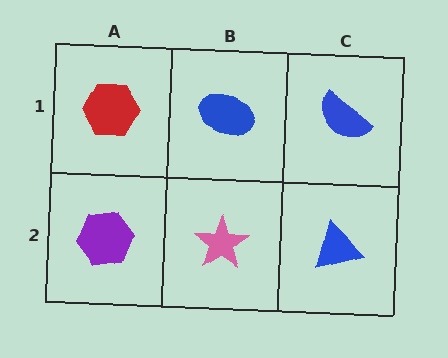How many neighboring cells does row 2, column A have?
2.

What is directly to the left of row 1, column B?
A red hexagon.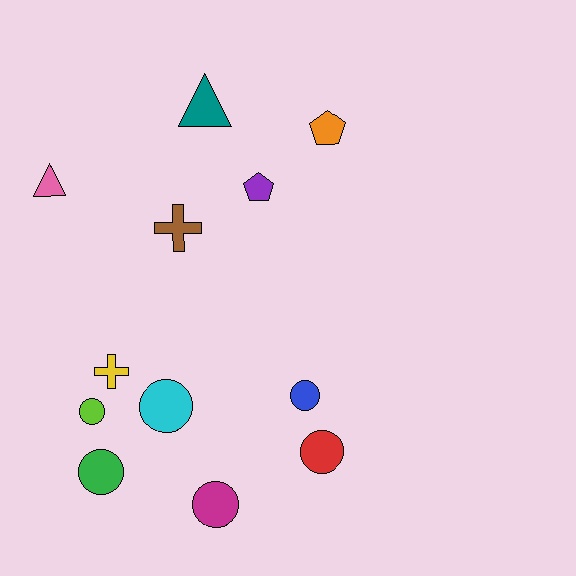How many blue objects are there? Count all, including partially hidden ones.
There is 1 blue object.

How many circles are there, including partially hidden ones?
There are 6 circles.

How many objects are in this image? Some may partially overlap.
There are 12 objects.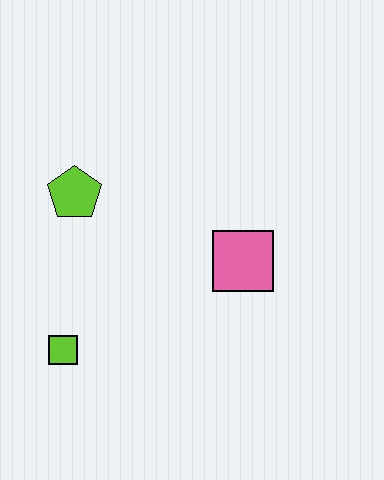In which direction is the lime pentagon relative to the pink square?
The lime pentagon is to the left of the pink square.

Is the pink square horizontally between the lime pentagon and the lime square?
No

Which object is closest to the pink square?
The lime pentagon is closest to the pink square.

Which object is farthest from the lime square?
The pink square is farthest from the lime square.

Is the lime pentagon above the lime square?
Yes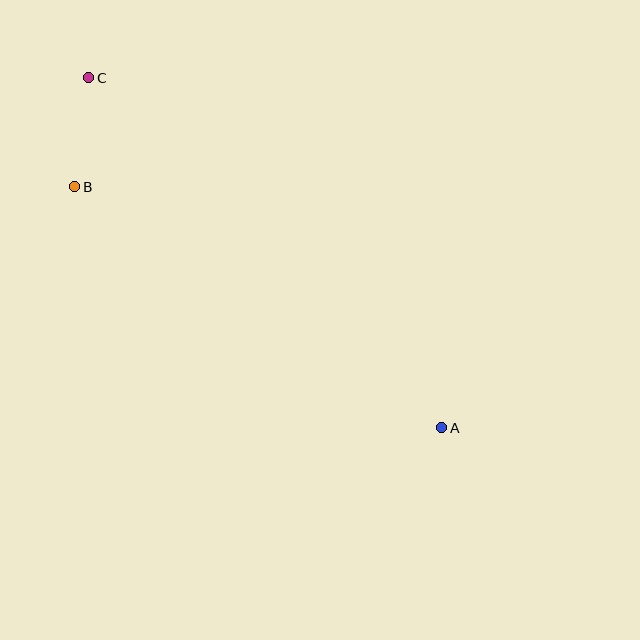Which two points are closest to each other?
Points B and C are closest to each other.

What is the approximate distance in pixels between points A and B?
The distance between A and B is approximately 439 pixels.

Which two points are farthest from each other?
Points A and C are farthest from each other.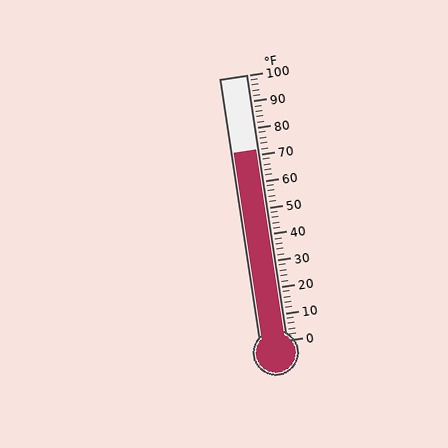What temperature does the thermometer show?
The thermometer shows approximately 72°F.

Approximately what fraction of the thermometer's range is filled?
The thermometer is filled to approximately 70% of its range.